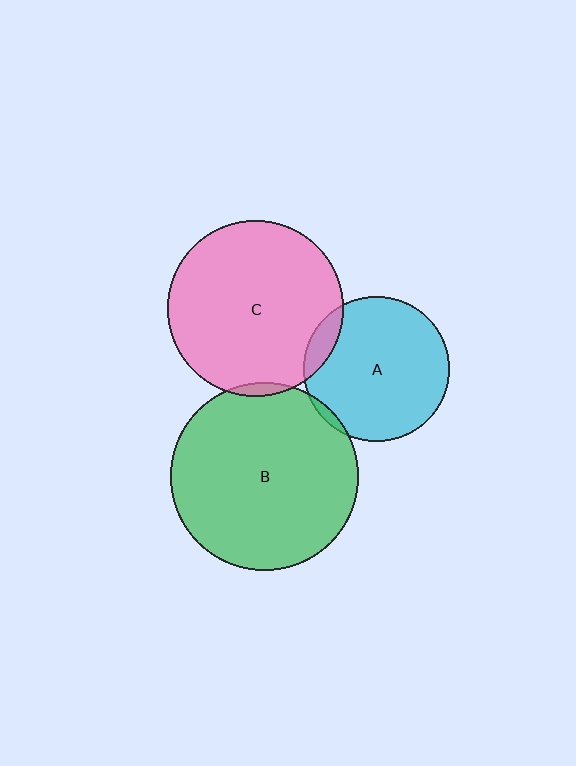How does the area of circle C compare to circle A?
Approximately 1.5 times.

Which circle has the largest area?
Circle B (green).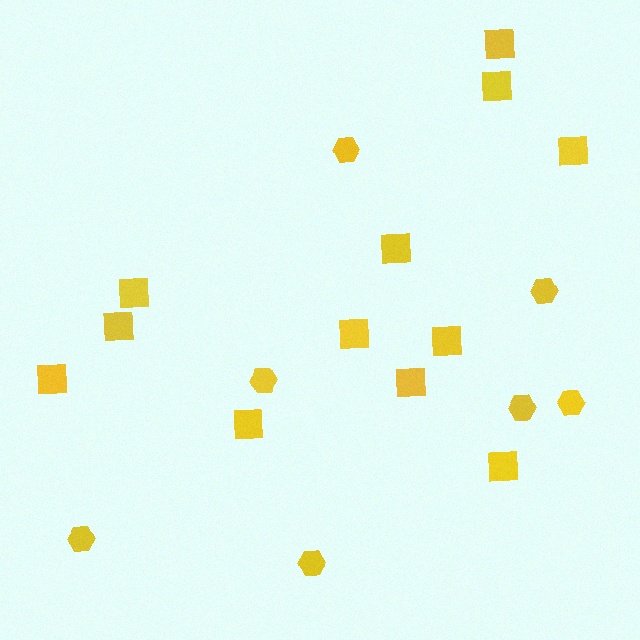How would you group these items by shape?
There are 2 groups: one group of hexagons (7) and one group of squares (12).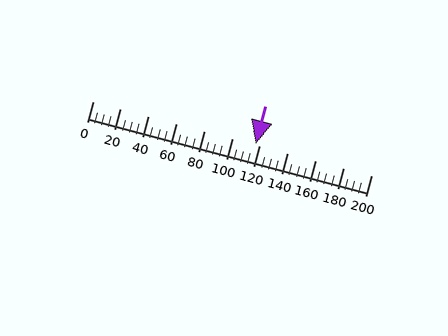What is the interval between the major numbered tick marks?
The major tick marks are spaced 20 units apart.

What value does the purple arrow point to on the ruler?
The purple arrow points to approximately 117.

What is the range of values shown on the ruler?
The ruler shows values from 0 to 200.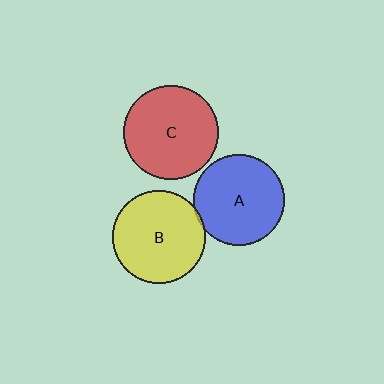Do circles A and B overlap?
Yes.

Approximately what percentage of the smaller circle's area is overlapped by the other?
Approximately 5%.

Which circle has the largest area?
Circle C (red).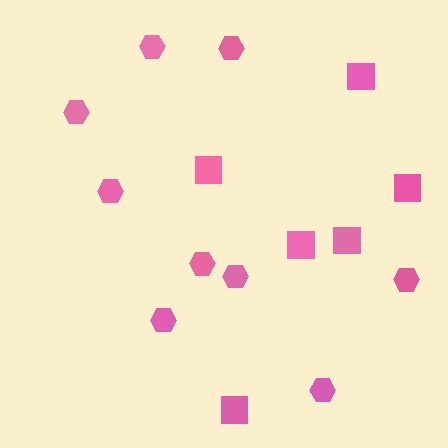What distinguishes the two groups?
There are 2 groups: one group of hexagons (9) and one group of squares (6).